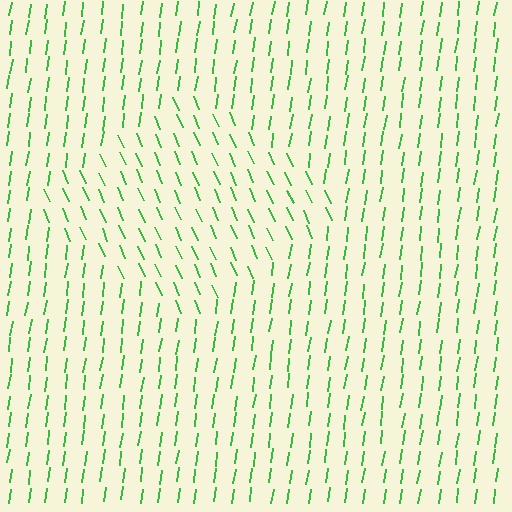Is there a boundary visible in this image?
Yes, there is a texture boundary formed by a change in line orientation.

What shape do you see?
I see a diamond.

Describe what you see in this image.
The image is filled with small green line segments. A diamond region in the image has lines oriented differently from the surrounding lines, creating a visible texture boundary.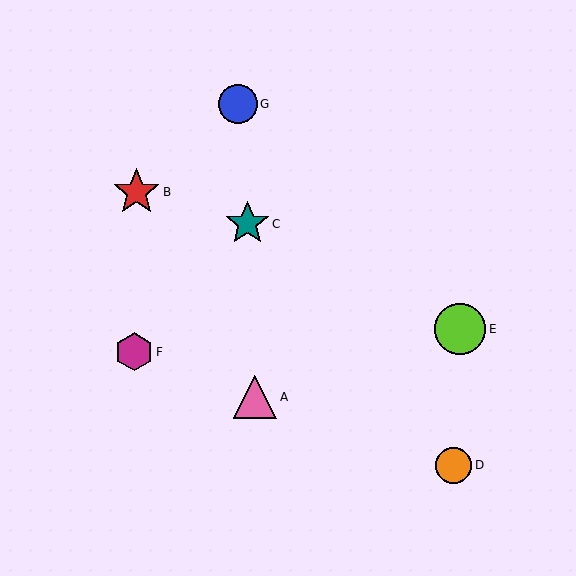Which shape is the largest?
The lime circle (labeled E) is the largest.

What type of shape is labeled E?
Shape E is a lime circle.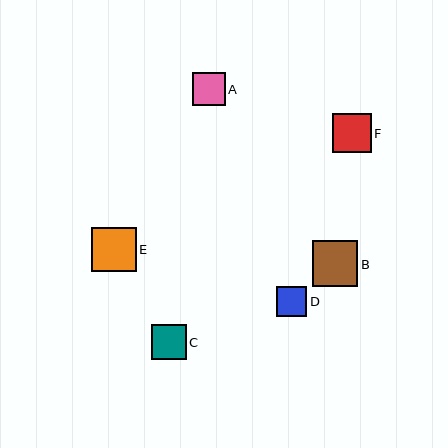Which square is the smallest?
Square D is the smallest with a size of approximately 30 pixels.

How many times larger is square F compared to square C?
Square F is approximately 1.1 times the size of square C.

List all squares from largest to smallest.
From largest to smallest: B, E, F, C, A, D.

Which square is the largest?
Square B is the largest with a size of approximately 46 pixels.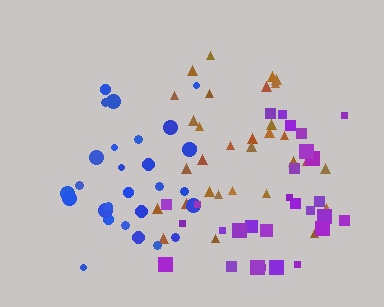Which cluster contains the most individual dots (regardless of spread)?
Brown (31).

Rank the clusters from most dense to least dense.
blue, purple, brown.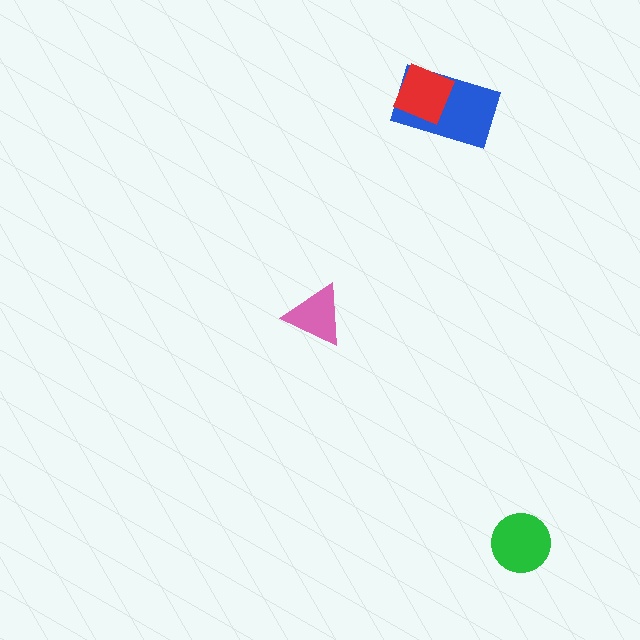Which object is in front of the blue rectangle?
The red diamond is in front of the blue rectangle.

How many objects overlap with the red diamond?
1 object overlaps with the red diamond.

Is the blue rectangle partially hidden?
Yes, it is partially covered by another shape.